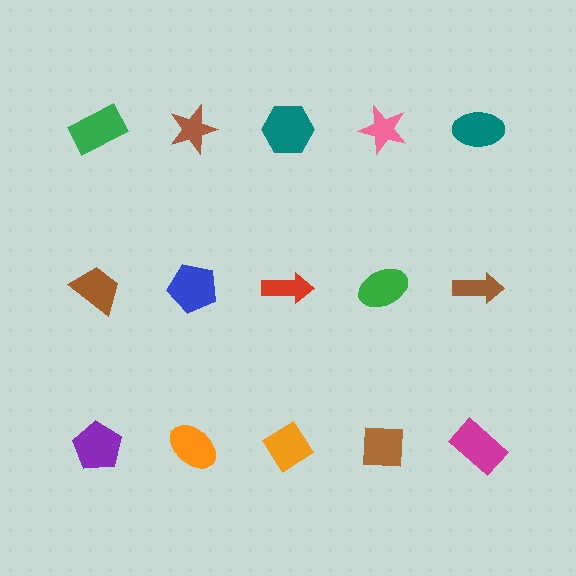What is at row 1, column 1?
A green rectangle.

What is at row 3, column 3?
An orange diamond.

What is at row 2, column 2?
A blue pentagon.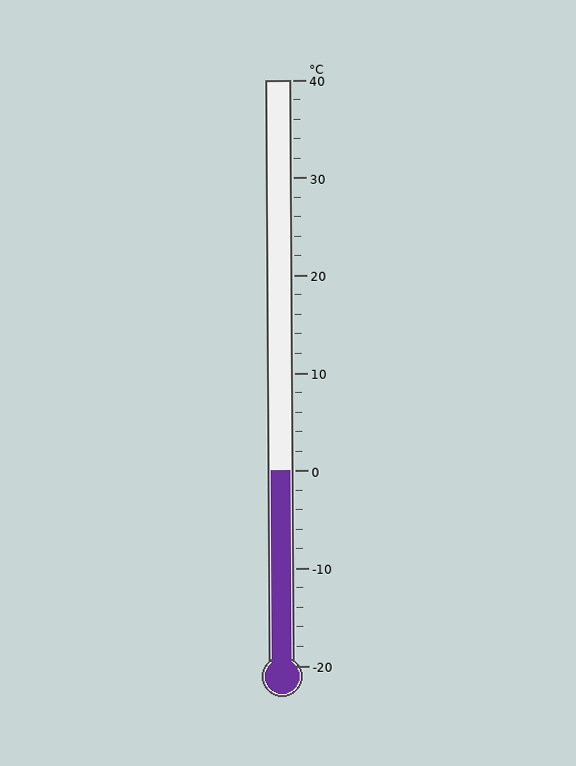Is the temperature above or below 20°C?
The temperature is below 20°C.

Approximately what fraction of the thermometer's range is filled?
The thermometer is filled to approximately 35% of its range.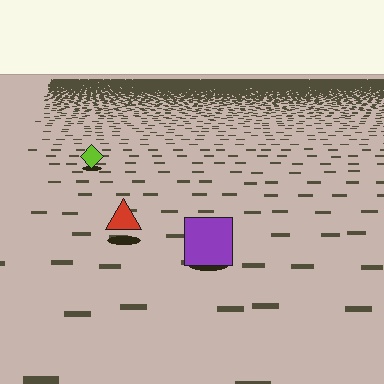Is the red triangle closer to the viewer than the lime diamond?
Yes. The red triangle is closer — you can tell from the texture gradient: the ground texture is coarser near it.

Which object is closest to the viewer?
The purple square is closest. The texture marks near it are larger and more spread out.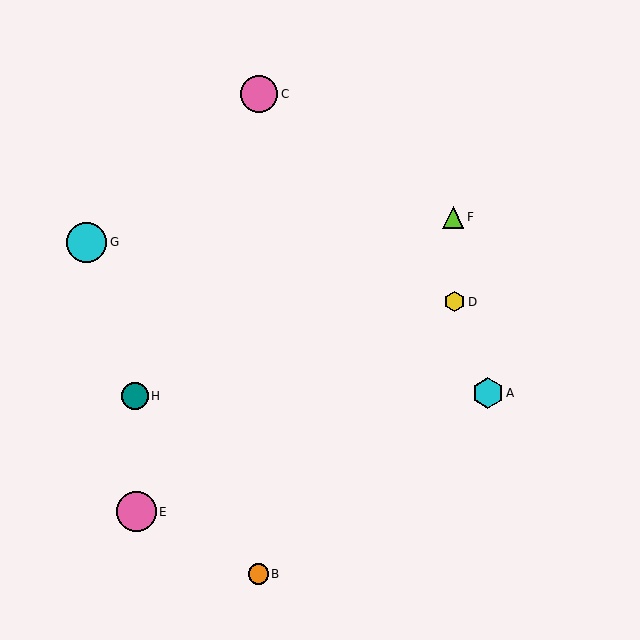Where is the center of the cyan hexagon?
The center of the cyan hexagon is at (488, 393).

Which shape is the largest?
The pink circle (labeled E) is the largest.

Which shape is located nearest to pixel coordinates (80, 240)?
The cyan circle (labeled G) at (87, 242) is nearest to that location.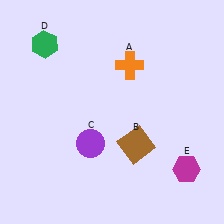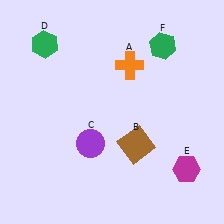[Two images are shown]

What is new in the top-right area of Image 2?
A green hexagon (F) was added in the top-right area of Image 2.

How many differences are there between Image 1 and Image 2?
There is 1 difference between the two images.